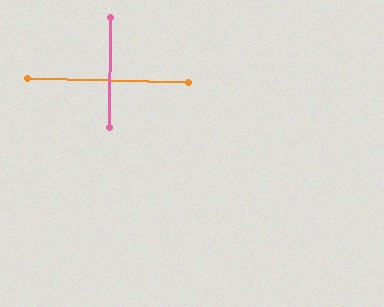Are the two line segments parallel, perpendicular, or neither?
Perpendicular — they meet at approximately 89°.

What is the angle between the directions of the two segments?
Approximately 89 degrees.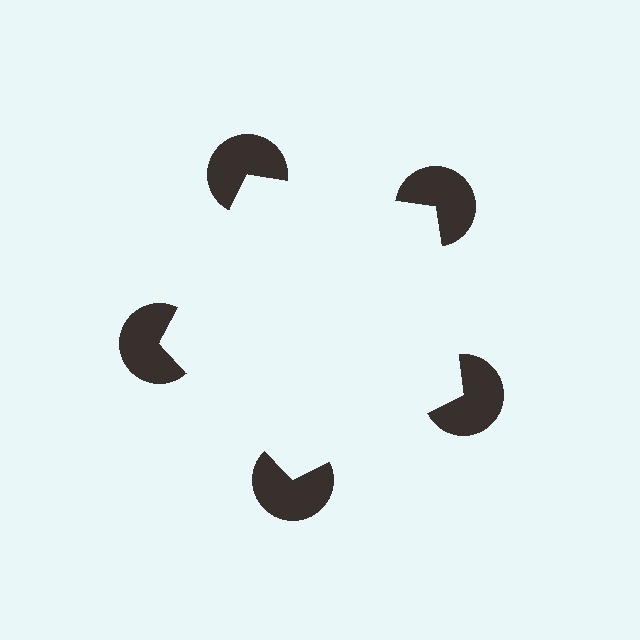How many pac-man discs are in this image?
There are 5 — one at each vertex of the illusory pentagon.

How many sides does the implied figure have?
5 sides.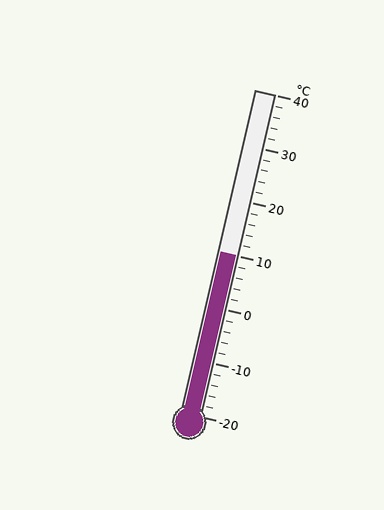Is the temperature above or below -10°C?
The temperature is above -10°C.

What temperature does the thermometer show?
The thermometer shows approximately 10°C.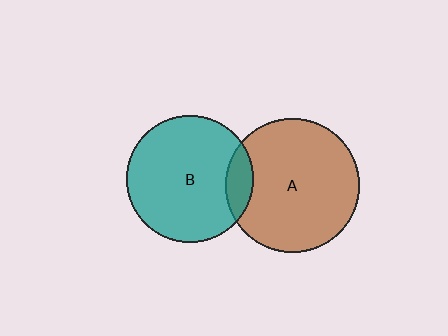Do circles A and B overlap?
Yes.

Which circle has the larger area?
Circle A (brown).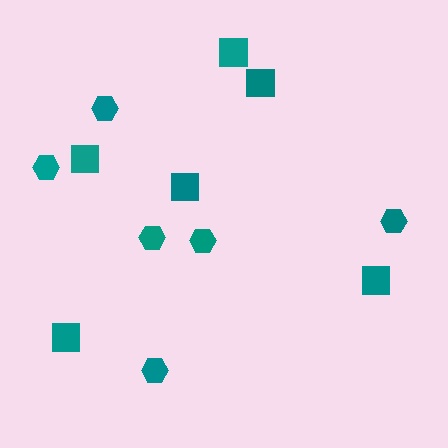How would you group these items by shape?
There are 2 groups: one group of squares (6) and one group of hexagons (6).